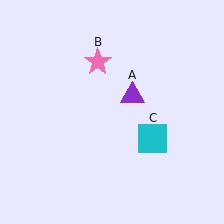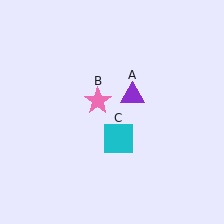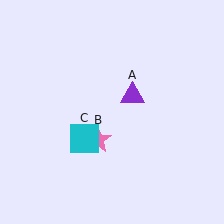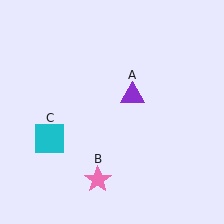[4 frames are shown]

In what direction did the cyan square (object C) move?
The cyan square (object C) moved left.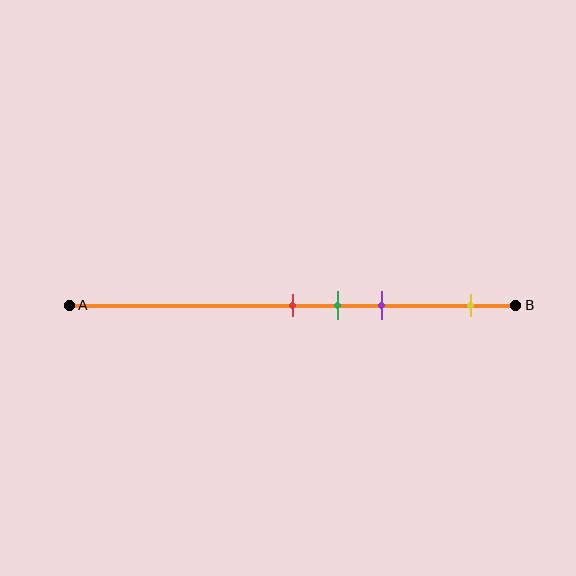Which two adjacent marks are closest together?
The red and green marks are the closest adjacent pair.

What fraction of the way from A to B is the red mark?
The red mark is approximately 50% (0.5) of the way from A to B.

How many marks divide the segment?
There are 4 marks dividing the segment.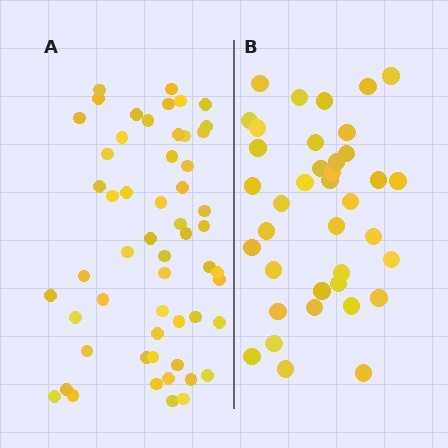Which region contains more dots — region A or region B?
Region A (the left region) has more dots.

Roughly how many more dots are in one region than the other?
Region A has approximately 15 more dots than region B.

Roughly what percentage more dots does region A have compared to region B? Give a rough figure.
About 45% more.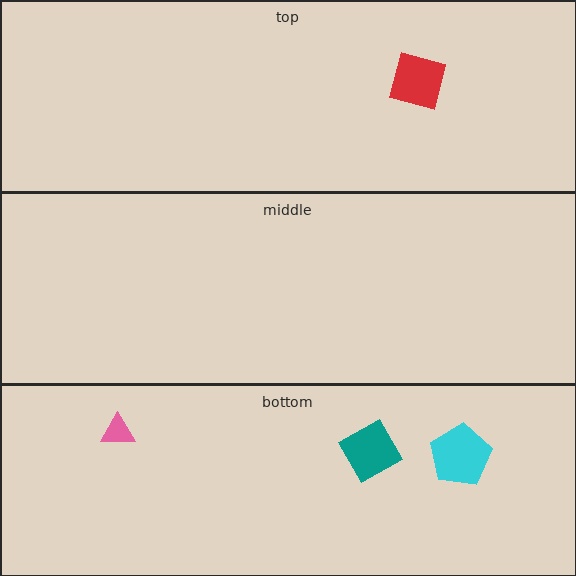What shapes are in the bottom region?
The teal diamond, the cyan pentagon, the pink triangle.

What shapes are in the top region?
The red square.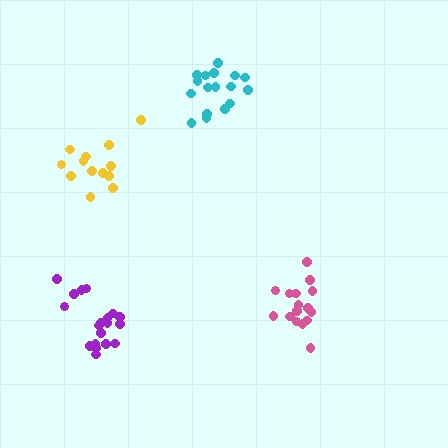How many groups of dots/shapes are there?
There are 4 groups.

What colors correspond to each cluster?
The clusters are colored: pink, cyan, yellow, purple.